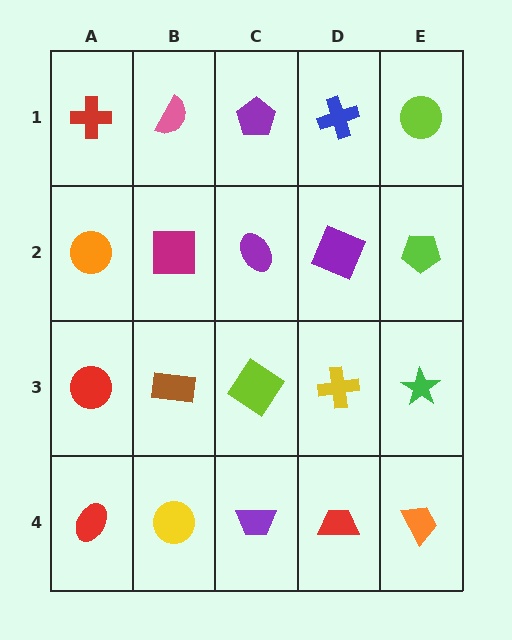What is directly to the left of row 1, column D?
A purple pentagon.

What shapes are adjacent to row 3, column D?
A purple square (row 2, column D), a red trapezoid (row 4, column D), a lime diamond (row 3, column C), a green star (row 3, column E).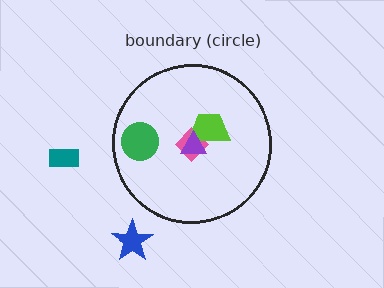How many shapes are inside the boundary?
4 inside, 2 outside.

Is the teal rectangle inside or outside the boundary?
Outside.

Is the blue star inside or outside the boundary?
Outside.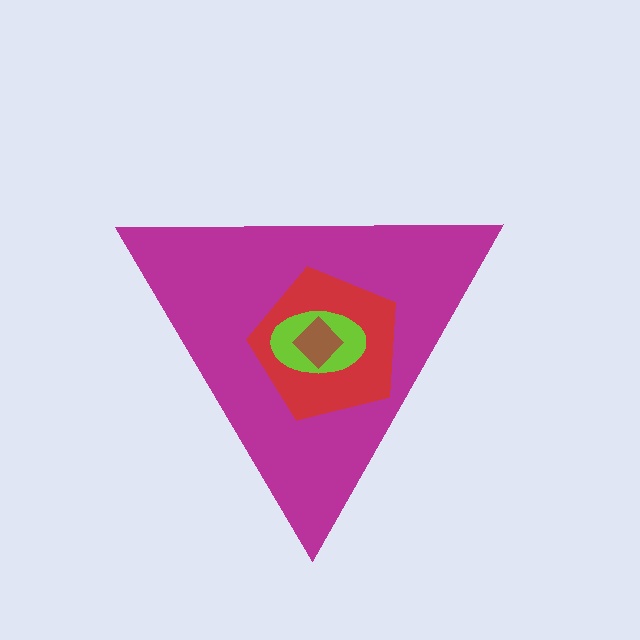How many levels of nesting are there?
4.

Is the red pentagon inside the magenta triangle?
Yes.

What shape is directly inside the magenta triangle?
The red pentagon.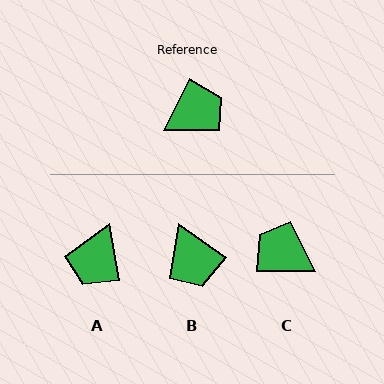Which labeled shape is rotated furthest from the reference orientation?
A, about 144 degrees away.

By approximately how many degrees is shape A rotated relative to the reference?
Approximately 144 degrees clockwise.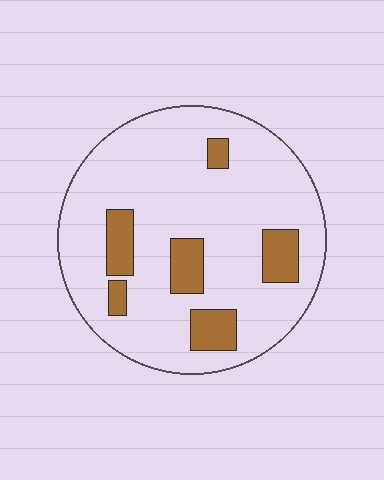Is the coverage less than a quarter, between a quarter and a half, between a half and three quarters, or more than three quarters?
Less than a quarter.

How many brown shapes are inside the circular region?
6.